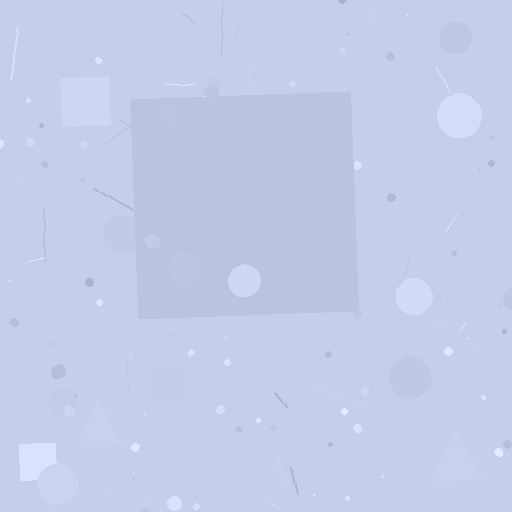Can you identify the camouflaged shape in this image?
The camouflaged shape is a square.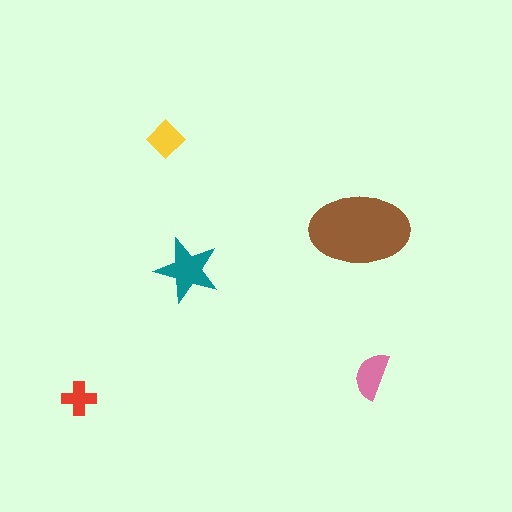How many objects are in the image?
There are 5 objects in the image.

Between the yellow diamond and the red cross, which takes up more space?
The yellow diamond.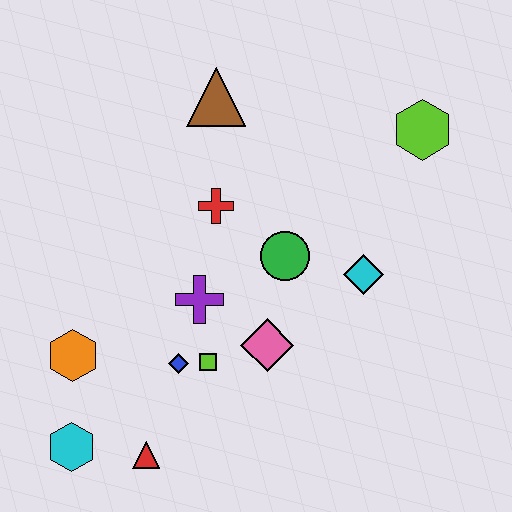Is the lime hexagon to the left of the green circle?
No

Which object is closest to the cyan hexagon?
The red triangle is closest to the cyan hexagon.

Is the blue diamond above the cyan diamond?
No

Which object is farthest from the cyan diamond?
The cyan hexagon is farthest from the cyan diamond.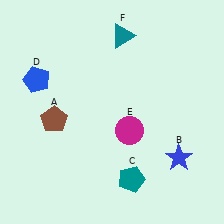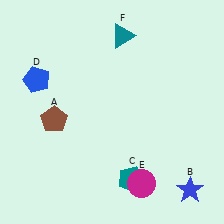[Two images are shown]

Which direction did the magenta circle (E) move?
The magenta circle (E) moved down.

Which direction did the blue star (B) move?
The blue star (B) moved down.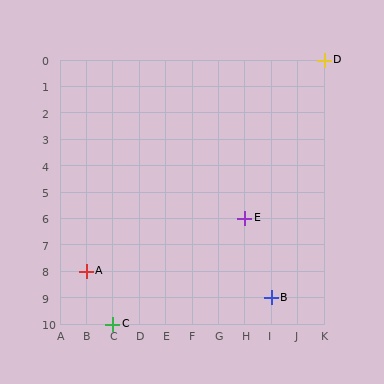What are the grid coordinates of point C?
Point C is at grid coordinates (C, 10).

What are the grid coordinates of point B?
Point B is at grid coordinates (I, 9).